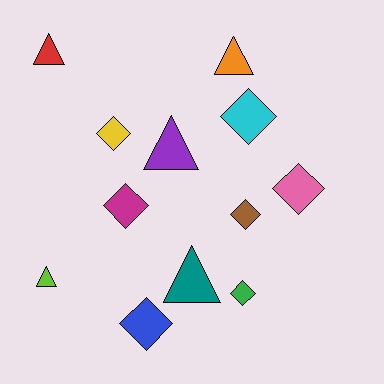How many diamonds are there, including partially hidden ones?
There are 7 diamonds.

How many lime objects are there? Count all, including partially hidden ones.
There is 1 lime object.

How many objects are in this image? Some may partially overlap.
There are 12 objects.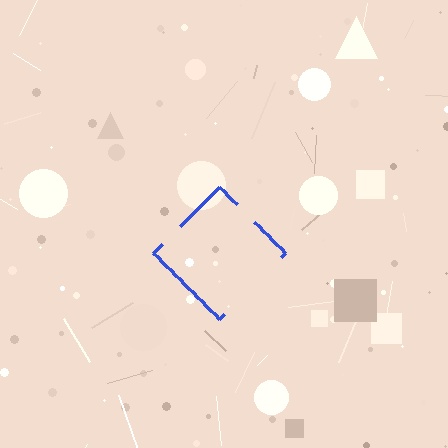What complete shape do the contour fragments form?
The contour fragments form a diamond.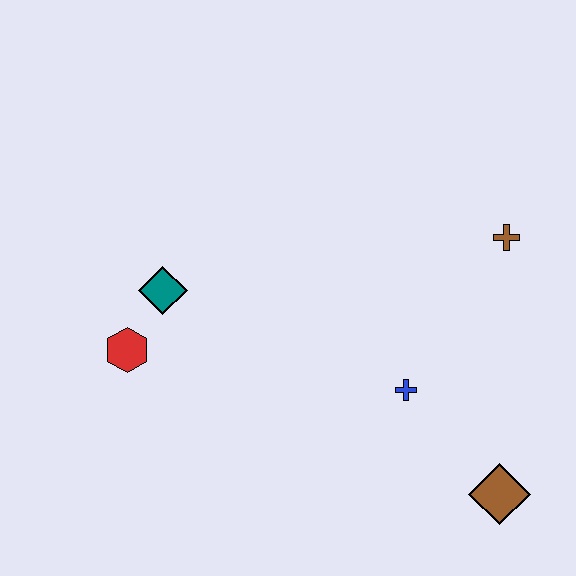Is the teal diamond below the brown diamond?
No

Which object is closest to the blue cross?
The brown diamond is closest to the blue cross.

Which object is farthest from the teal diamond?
The brown diamond is farthest from the teal diamond.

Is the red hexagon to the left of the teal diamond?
Yes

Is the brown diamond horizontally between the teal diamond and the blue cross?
No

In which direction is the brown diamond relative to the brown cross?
The brown diamond is below the brown cross.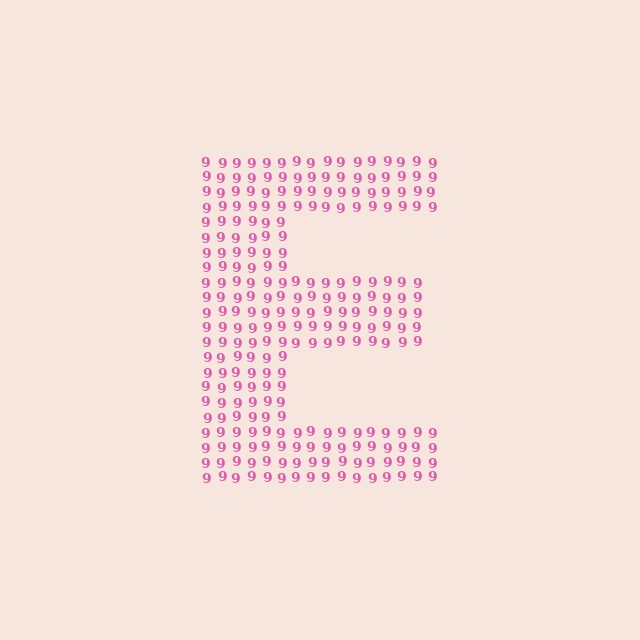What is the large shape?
The large shape is the letter E.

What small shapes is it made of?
It is made of small digit 9's.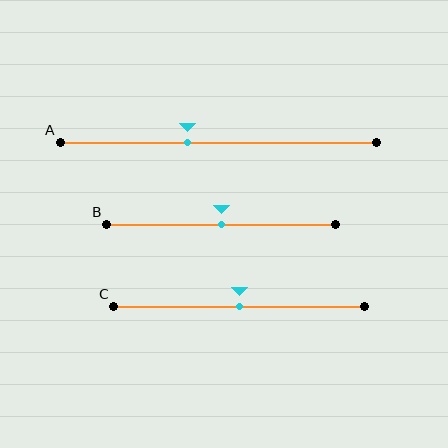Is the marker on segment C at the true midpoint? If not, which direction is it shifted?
Yes, the marker on segment C is at the true midpoint.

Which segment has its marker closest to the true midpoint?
Segment B has its marker closest to the true midpoint.